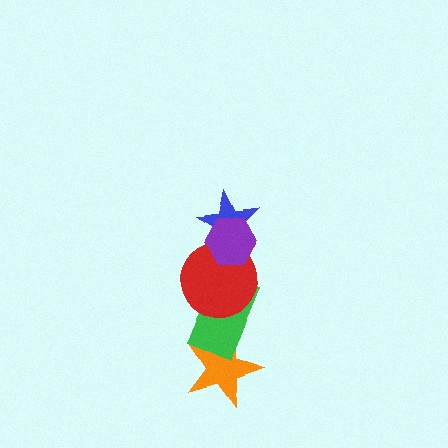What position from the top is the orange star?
The orange star is 5th from the top.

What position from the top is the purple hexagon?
The purple hexagon is 1st from the top.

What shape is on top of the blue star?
The purple hexagon is on top of the blue star.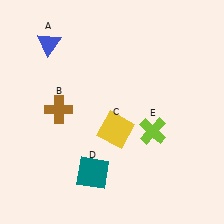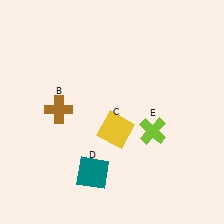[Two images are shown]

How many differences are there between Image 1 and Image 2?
There is 1 difference between the two images.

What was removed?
The blue triangle (A) was removed in Image 2.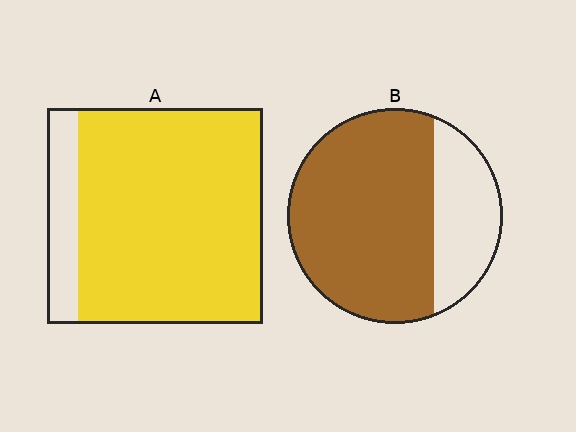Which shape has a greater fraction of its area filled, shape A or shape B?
Shape A.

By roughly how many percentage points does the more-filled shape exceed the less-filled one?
By roughly 15 percentage points (A over B).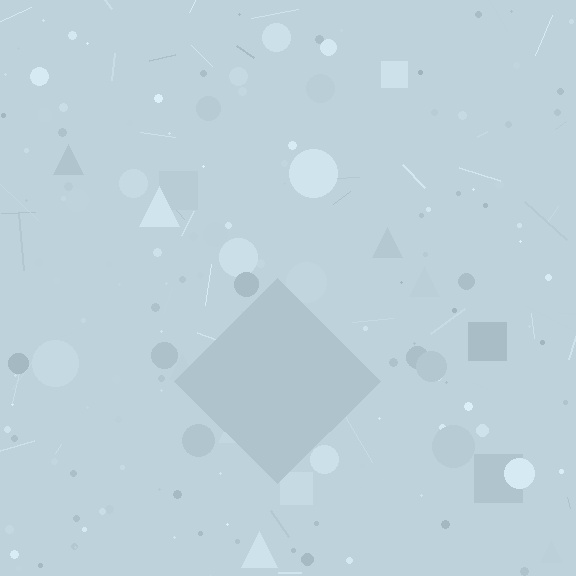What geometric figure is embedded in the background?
A diamond is embedded in the background.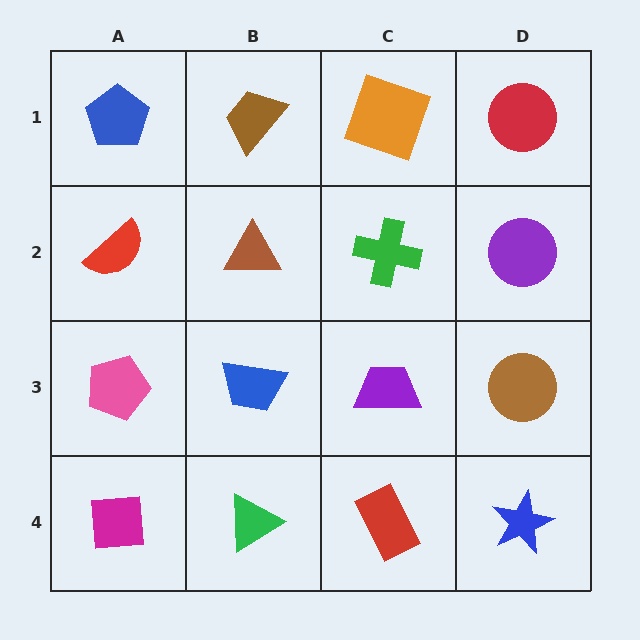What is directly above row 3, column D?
A purple circle.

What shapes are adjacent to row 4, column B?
A blue trapezoid (row 3, column B), a magenta square (row 4, column A), a red rectangle (row 4, column C).